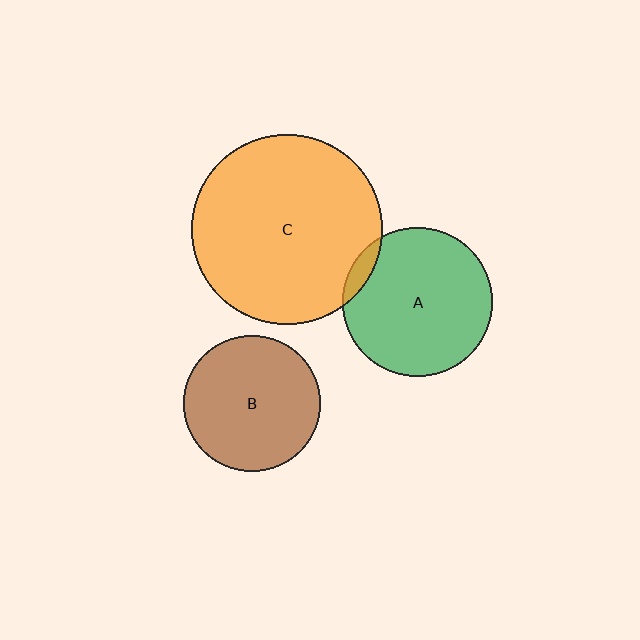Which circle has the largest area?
Circle C (orange).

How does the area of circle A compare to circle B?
Approximately 1.2 times.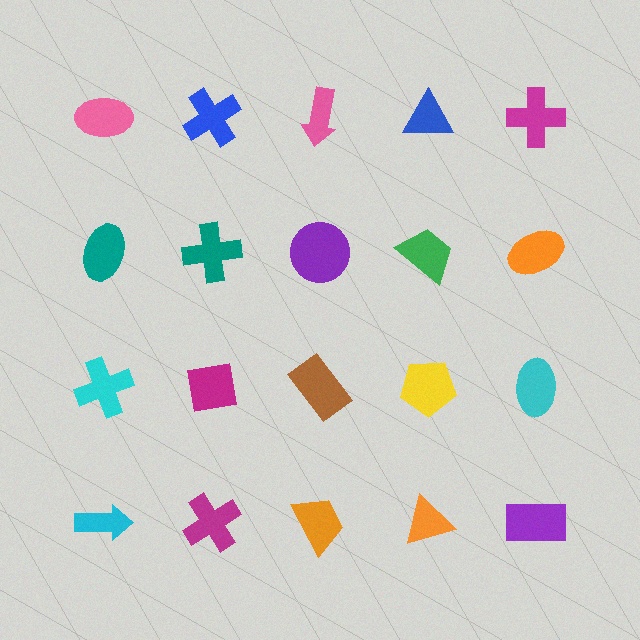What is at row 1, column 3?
A pink arrow.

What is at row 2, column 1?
A teal ellipse.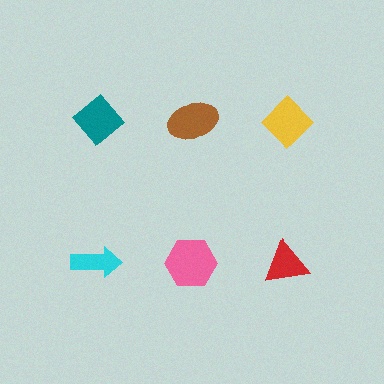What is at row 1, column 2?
A brown ellipse.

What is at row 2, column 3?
A red triangle.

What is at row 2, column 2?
A pink hexagon.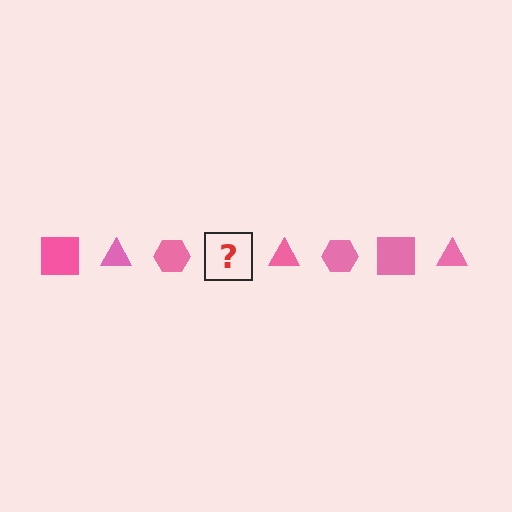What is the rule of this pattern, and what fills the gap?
The rule is that the pattern cycles through square, triangle, hexagon shapes in pink. The gap should be filled with a pink square.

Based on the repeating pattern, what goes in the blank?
The blank should be a pink square.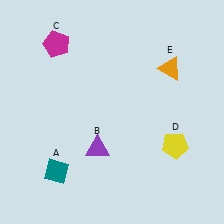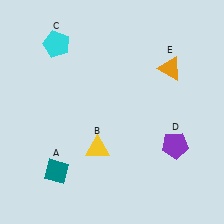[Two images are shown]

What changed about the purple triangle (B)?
In Image 1, B is purple. In Image 2, it changed to yellow.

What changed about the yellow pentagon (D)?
In Image 1, D is yellow. In Image 2, it changed to purple.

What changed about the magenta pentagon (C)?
In Image 1, C is magenta. In Image 2, it changed to cyan.